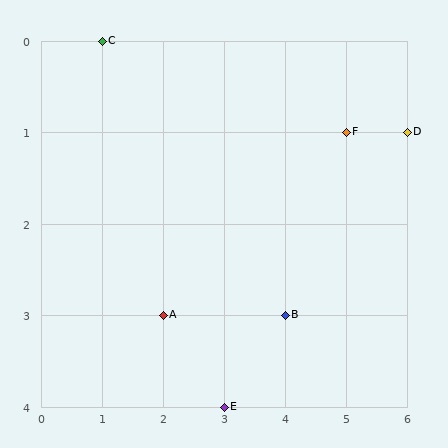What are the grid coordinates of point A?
Point A is at grid coordinates (2, 3).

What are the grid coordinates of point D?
Point D is at grid coordinates (6, 1).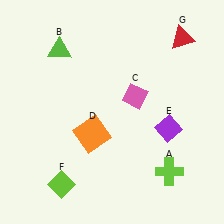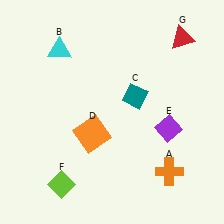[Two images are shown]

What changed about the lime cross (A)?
In Image 1, A is lime. In Image 2, it changed to orange.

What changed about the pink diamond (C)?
In Image 1, C is pink. In Image 2, it changed to teal.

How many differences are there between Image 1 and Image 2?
There are 3 differences between the two images.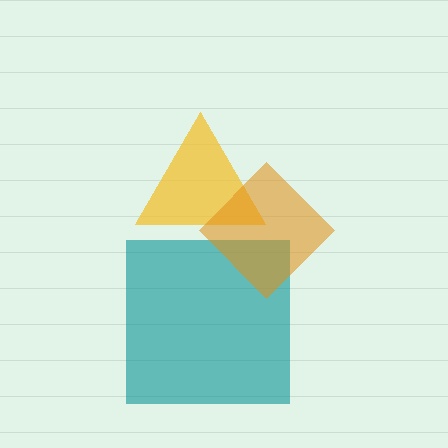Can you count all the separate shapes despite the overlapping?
Yes, there are 3 separate shapes.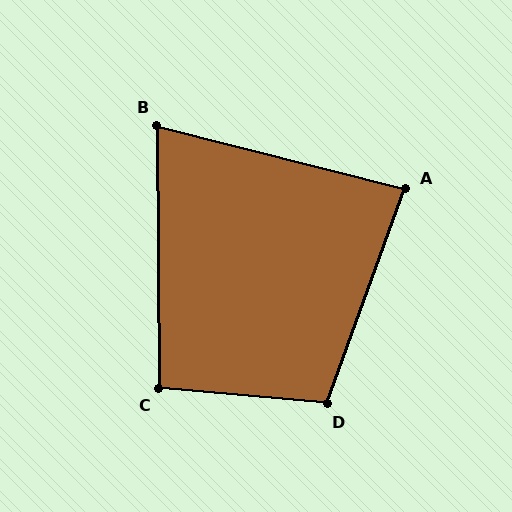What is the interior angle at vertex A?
Approximately 84 degrees (acute).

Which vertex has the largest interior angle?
D, at approximately 105 degrees.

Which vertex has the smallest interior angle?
B, at approximately 75 degrees.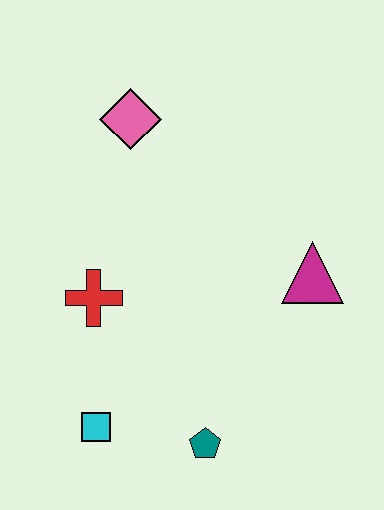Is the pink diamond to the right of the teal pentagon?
No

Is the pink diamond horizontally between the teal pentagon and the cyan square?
Yes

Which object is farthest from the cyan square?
The pink diamond is farthest from the cyan square.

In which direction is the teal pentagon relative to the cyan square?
The teal pentagon is to the right of the cyan square.